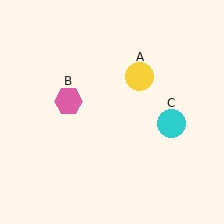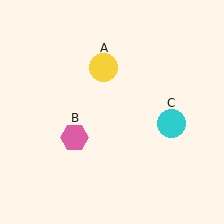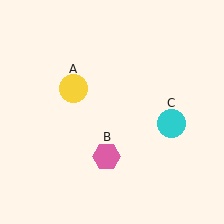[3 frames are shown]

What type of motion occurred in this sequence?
The yellow circle (object A), pink hexagon (object B) rotated counterclockwise around the center of the scene.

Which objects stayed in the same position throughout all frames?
Cyan circle (object C) remained stationary.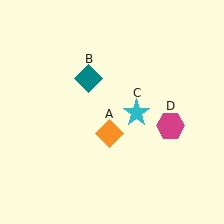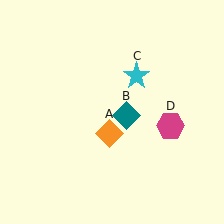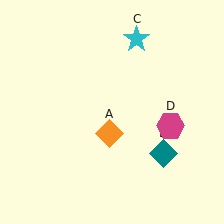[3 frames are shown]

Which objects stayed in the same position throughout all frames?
Orange diamond (object A) and magenta hexagon (object D) remained stationary.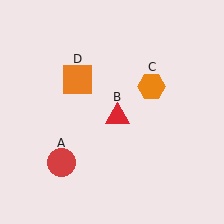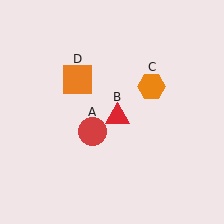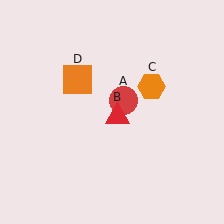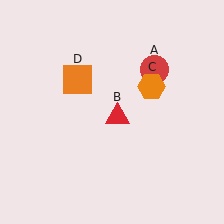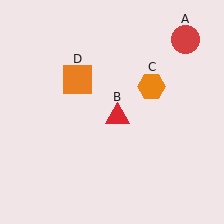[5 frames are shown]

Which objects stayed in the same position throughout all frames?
Red triangle (object B) and orange hexagon (object C) and orange square (object D) remained stationary.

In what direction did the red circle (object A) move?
The red circle (object A) moved up and to the right.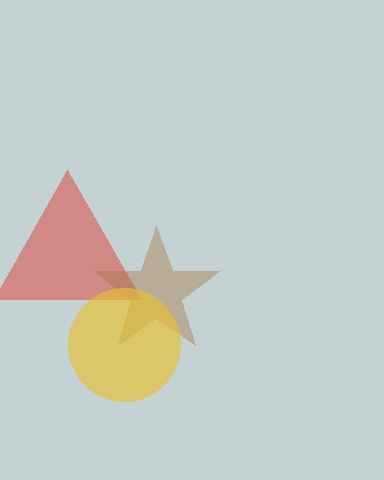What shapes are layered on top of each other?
The layered shapes are: a red triangle, a brown star, a yellow circle.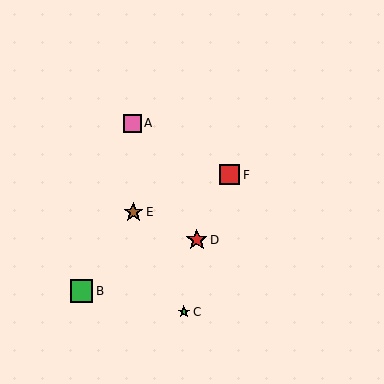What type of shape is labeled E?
Shape E is a brown star.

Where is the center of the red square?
The center of the red square is at (229, 175).